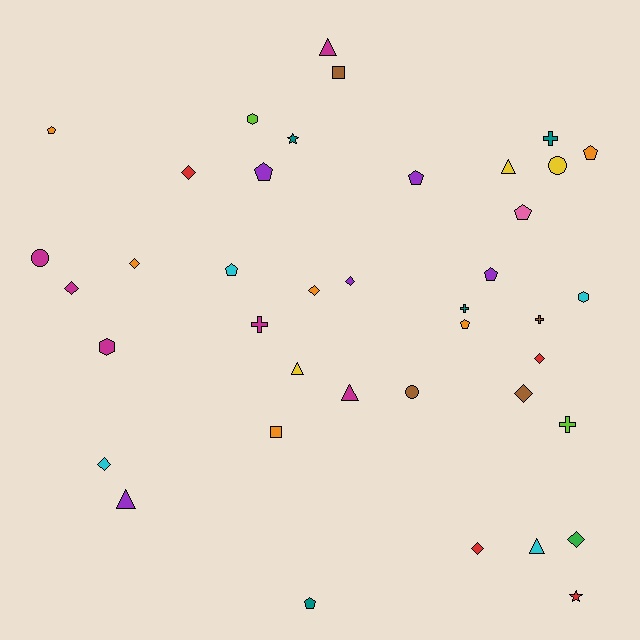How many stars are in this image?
There are 2 stars.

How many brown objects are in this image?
There are 4 brown objects.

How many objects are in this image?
There are 40 objects.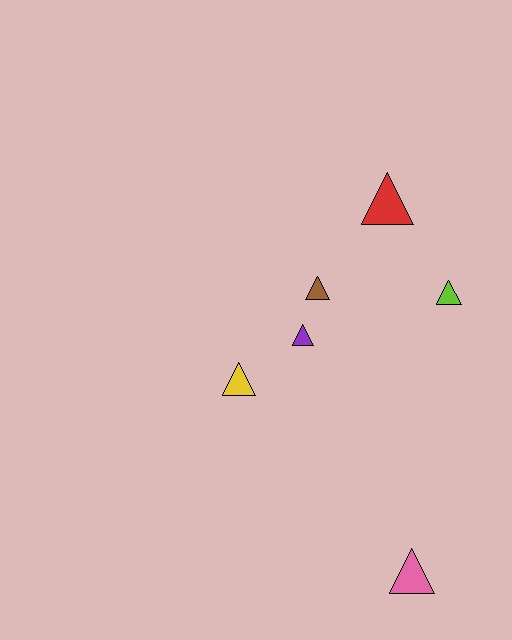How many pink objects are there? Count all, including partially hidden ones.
There is 1 pink object.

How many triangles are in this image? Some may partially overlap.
There are 6 triangles.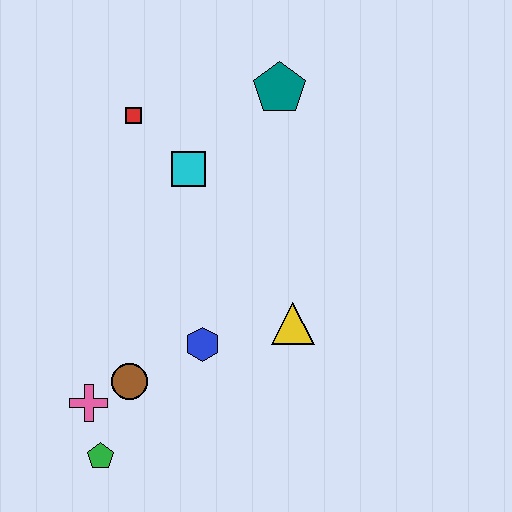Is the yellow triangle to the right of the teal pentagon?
Yes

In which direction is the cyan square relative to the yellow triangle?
The cyan square is above the yellow triangle.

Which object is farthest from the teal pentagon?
The green pentagon is farthest from the teal pentagon.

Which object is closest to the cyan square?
The red square is closest to the cyan square.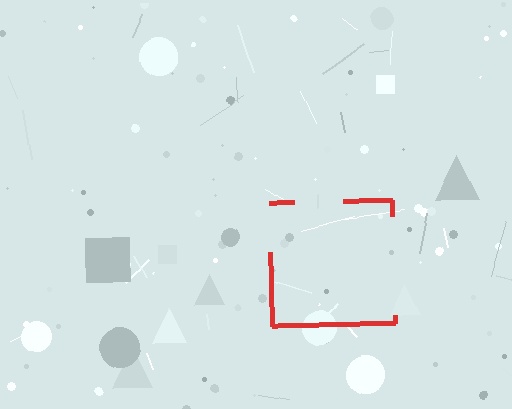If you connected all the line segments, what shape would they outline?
They would outline a square.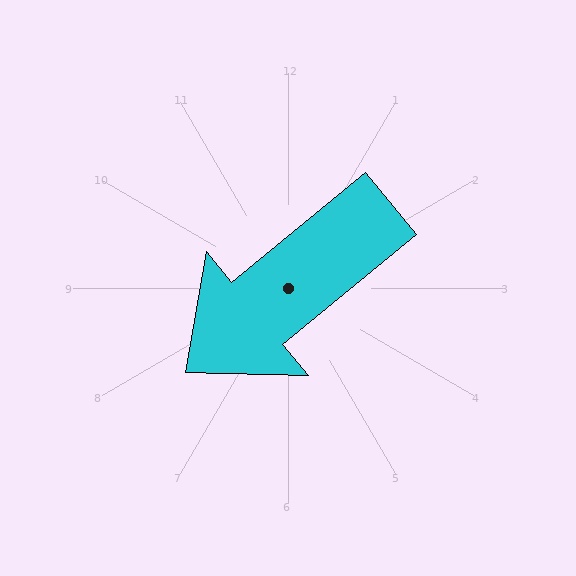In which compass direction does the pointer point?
Southwest.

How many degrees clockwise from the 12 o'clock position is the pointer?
Approximately 230 degrees.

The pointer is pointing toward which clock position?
Roughly 8 o'clock.